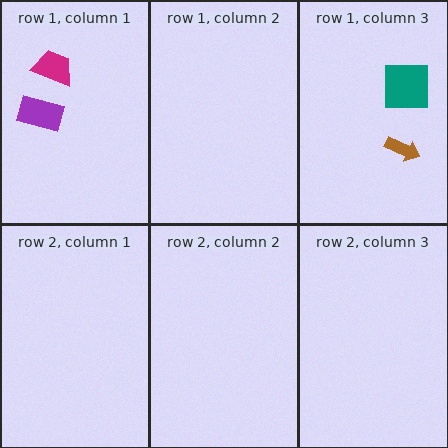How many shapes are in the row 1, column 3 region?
2.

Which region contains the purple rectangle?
The row 1, column 1 region.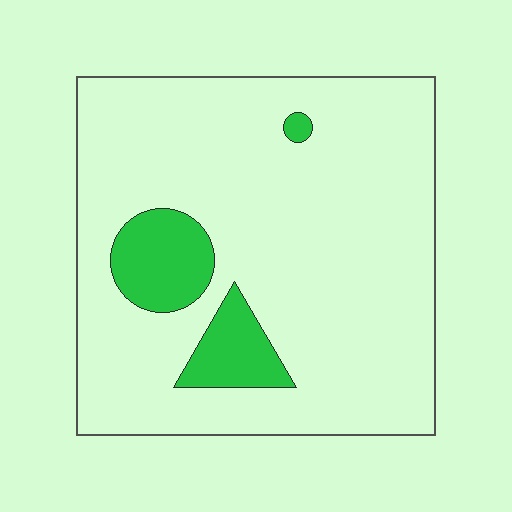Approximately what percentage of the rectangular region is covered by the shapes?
Approximately 10%.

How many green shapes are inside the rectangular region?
3.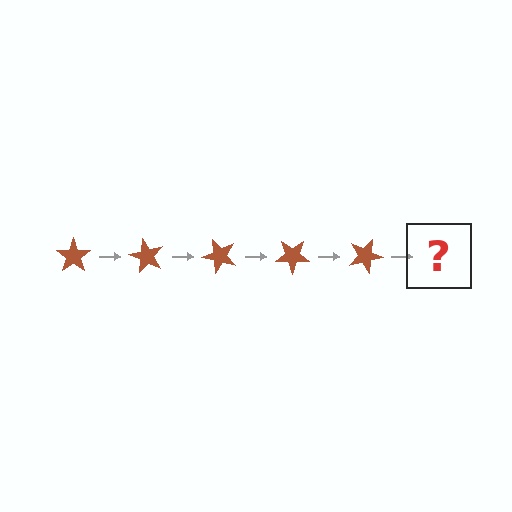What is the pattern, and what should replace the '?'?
The pattern is that the star rotates 60 degrees each step. The '?' should be a brown star rotated 300 degrees.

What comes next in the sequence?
The next element should be a brown star rotated 300 degrees.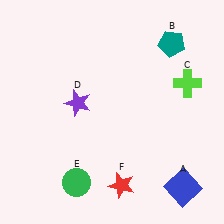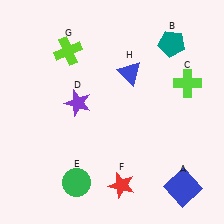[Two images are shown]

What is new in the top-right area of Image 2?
A blue triangle (H) was added in the top-right area of Image 2.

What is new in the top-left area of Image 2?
A lime cross (G) was added in the top-left area of Image 2.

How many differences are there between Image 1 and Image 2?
There are 2 differences between the two images.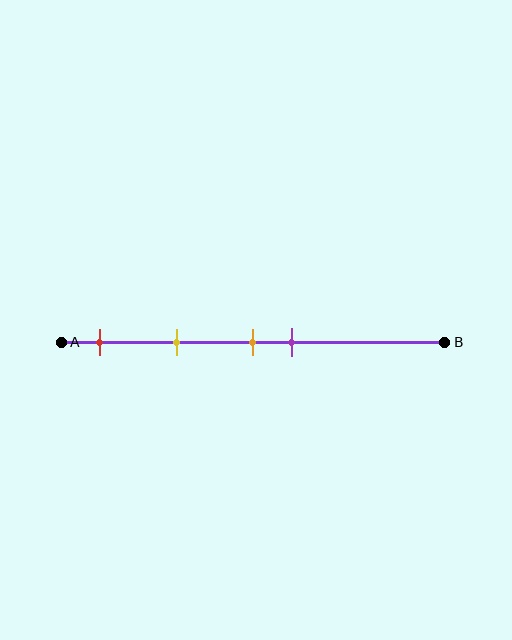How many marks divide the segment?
There are 4 marks dividing the segment.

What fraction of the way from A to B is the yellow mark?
The yellow mark is approximately 30% (0.3) of the way from A to B.